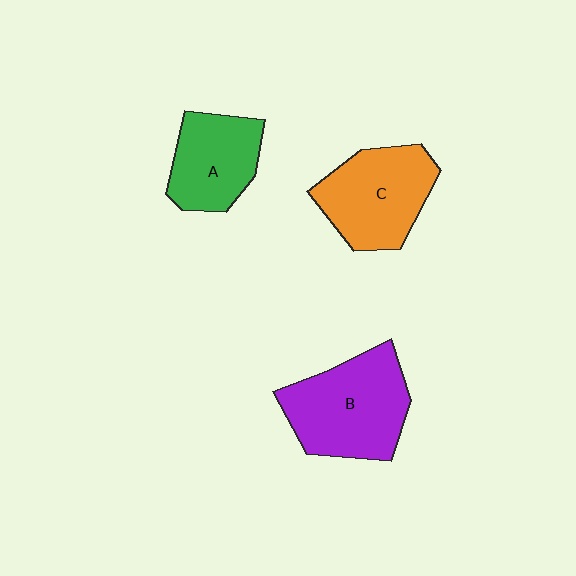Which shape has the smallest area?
Shape A (green).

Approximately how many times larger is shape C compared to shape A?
Approximately 1.2 times.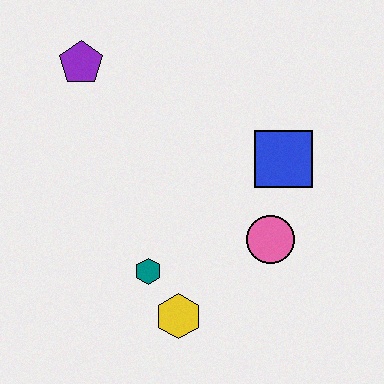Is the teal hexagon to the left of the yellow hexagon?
Yes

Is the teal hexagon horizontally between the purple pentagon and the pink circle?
Yes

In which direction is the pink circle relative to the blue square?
The pink circle is below the blue square.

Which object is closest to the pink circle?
The blue square is closest to the pink circle.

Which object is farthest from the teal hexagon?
The purple pentagon is farthest from the teal hexagon.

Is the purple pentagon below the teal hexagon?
No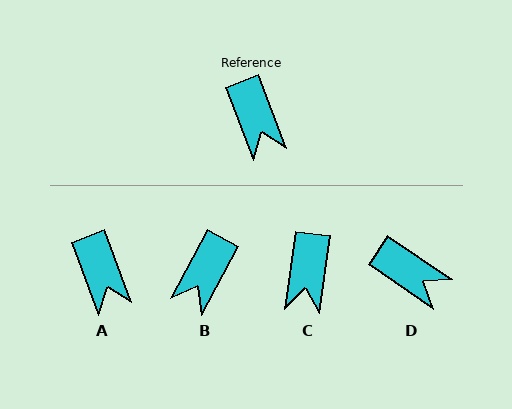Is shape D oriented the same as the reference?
No, it is off by about 35 degrees.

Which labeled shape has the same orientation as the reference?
A.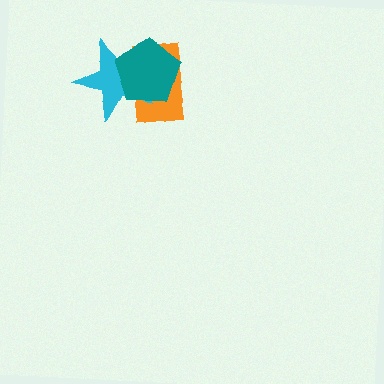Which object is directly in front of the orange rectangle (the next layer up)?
The cyan star is directly in front of the orange rectangle.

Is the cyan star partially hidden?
Yes, it is partially covered by another shape.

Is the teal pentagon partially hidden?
No, no other shape covers it.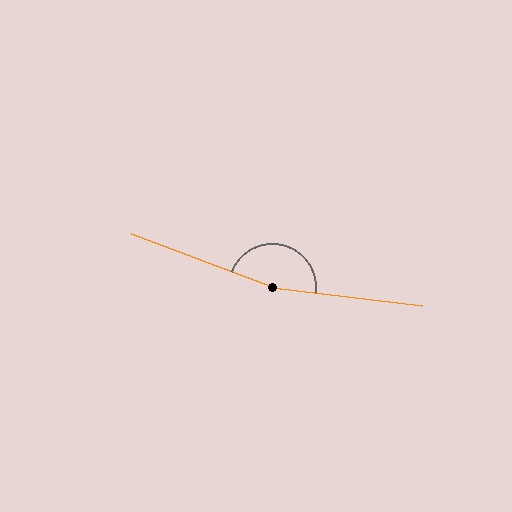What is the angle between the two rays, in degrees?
Approximately 167 degrees.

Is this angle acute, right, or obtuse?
It is obtuse.